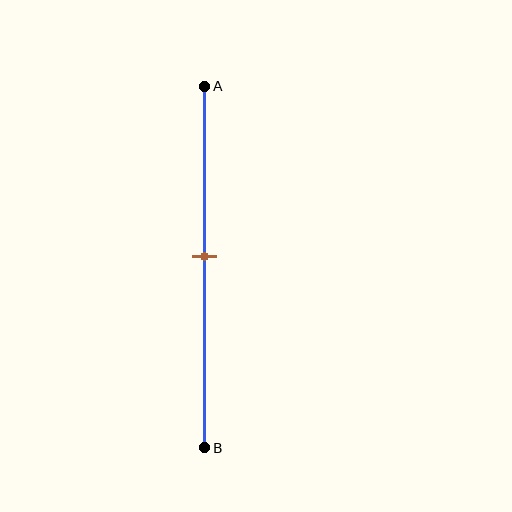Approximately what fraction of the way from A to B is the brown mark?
The brown mark is approximately 45% of the way from A to B.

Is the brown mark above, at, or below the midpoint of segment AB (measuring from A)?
The brown mark is approximately at the midpoint of segment AB.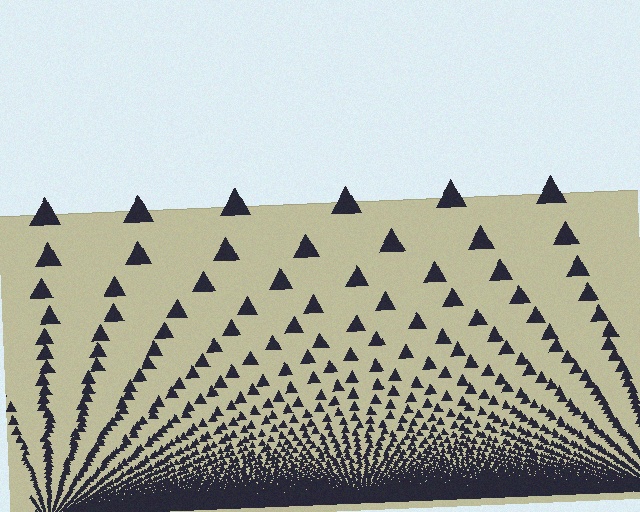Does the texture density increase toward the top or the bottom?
Density increases toward the bottom.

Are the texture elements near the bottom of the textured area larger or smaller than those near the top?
Smaller. The gradient is inverted — elements near the bottom are smaller and denser.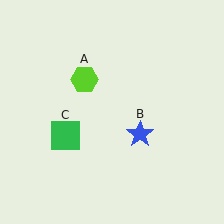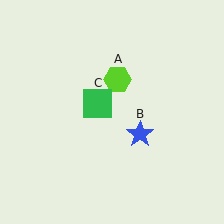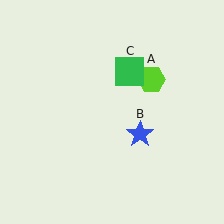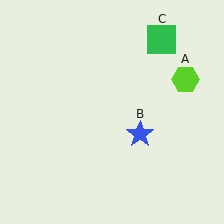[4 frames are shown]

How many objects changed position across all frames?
2 objects changed position: lime hexagon (object A), green square (object C).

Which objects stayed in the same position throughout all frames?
Blue star (object B) remained stationary.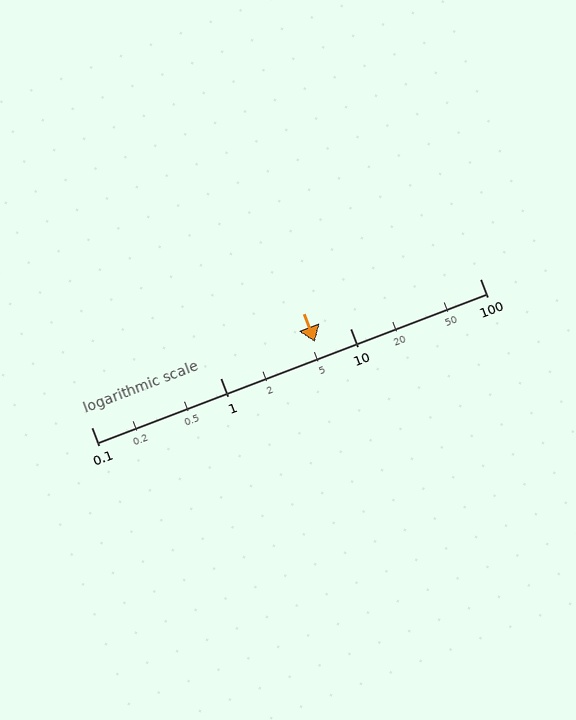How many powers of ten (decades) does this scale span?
The scale spans 3 decades, from 0.1 to 100.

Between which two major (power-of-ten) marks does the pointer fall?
The pointer is between 1 and 10.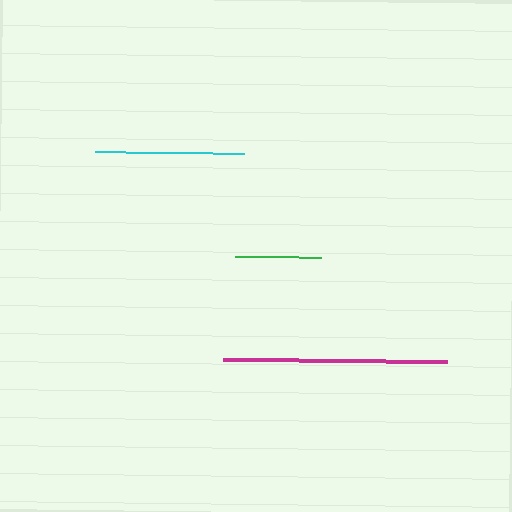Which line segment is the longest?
The magenta line is the longest at approximately 224 pixels.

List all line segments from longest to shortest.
From longest to shortest: magenta, cyan, green.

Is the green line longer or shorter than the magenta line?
The magenta line is longer than the green line.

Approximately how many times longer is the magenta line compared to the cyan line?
The magenta line is approximately 1.5 times the length of the cyan line.